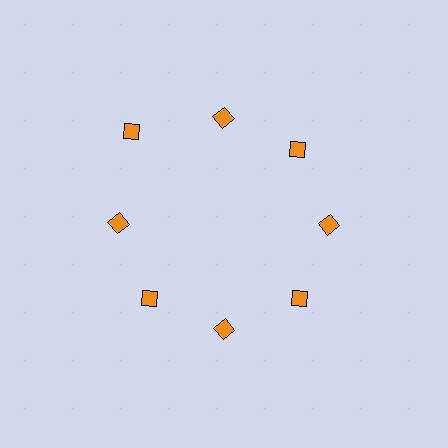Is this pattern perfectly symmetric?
No. The 8 orange diamonds are arranged in a ring, but one element near the 10 o'clock position is pushed outward from the center, breaking the 8-fold rotational symmetry.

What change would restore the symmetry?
The symmetry would be restored by moving it inward, back onto the ring so that all 8 diamonds sit at equal angles and equal distance from the center.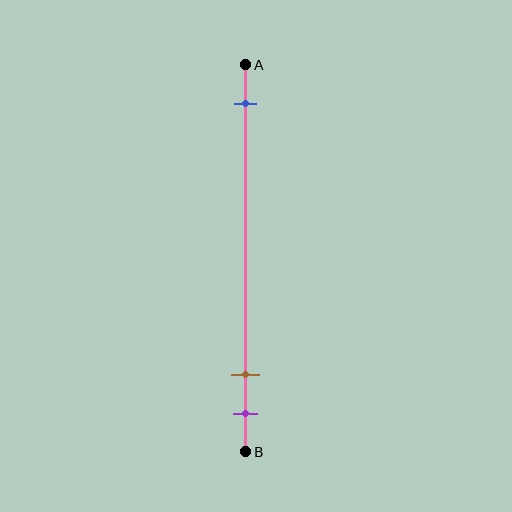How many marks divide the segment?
There are 3 marks dividing the segment.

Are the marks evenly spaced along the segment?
No, the marks are not evenly spaced.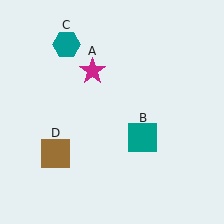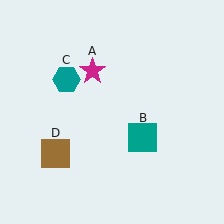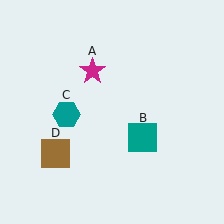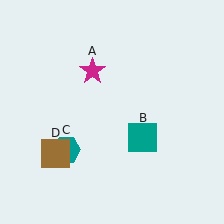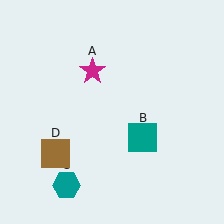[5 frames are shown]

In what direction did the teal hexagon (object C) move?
The teal hexagon (object C) moved down.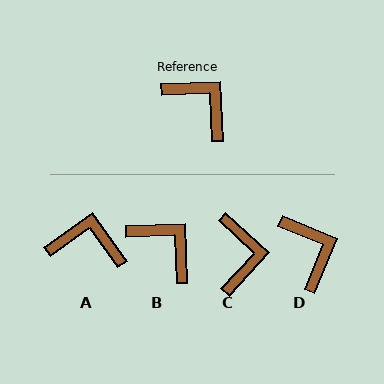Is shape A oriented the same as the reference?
No, it is off by about 33 degrees.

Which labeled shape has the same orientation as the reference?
B.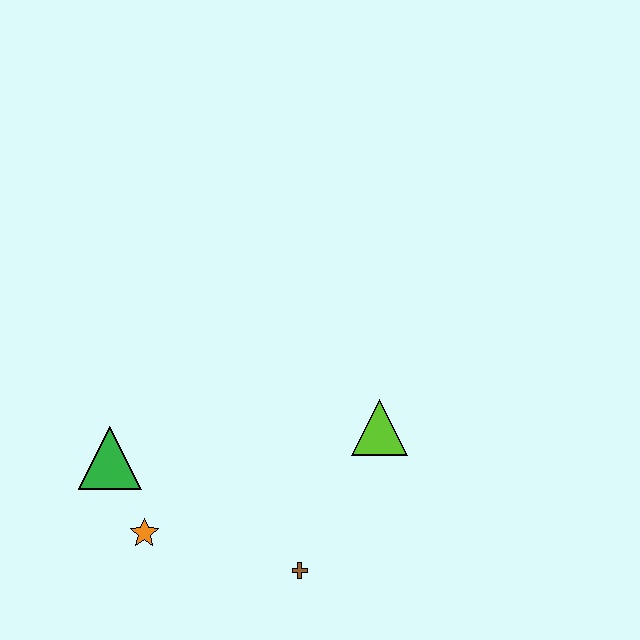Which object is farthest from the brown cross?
The green triangle is farthest from the brown cross.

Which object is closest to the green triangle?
The orange star is closest to the green triangle.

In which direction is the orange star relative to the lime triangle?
The orange star is to the left of the lime triangle.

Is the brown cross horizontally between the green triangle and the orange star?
No